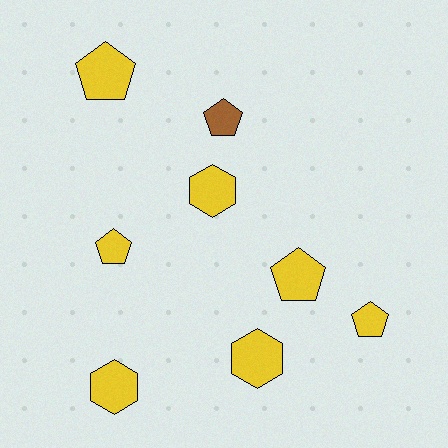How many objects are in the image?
There are 8 objects.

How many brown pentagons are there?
There is 1 brown pentagon.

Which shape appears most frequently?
Pentagon, with 5 objects.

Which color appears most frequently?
Yellow, with 7 objects.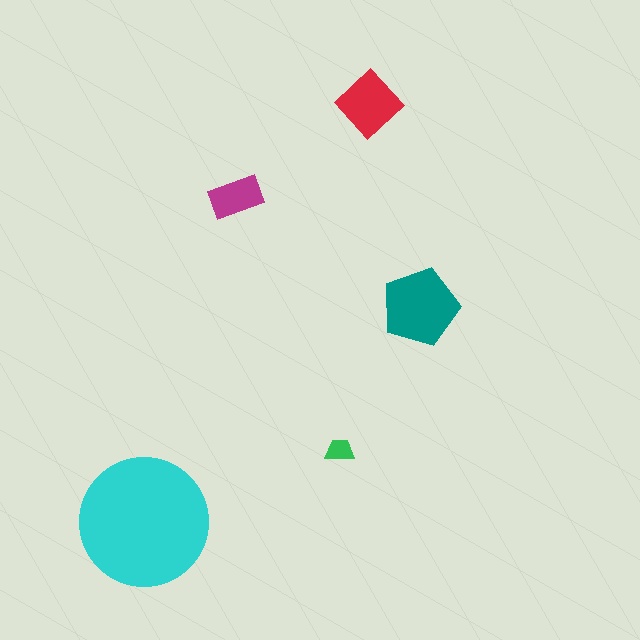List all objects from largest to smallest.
The cyan circle, the teal pentagon, the red diamond, the magenta rectangle, the green trapezoid.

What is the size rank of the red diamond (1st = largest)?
3rd.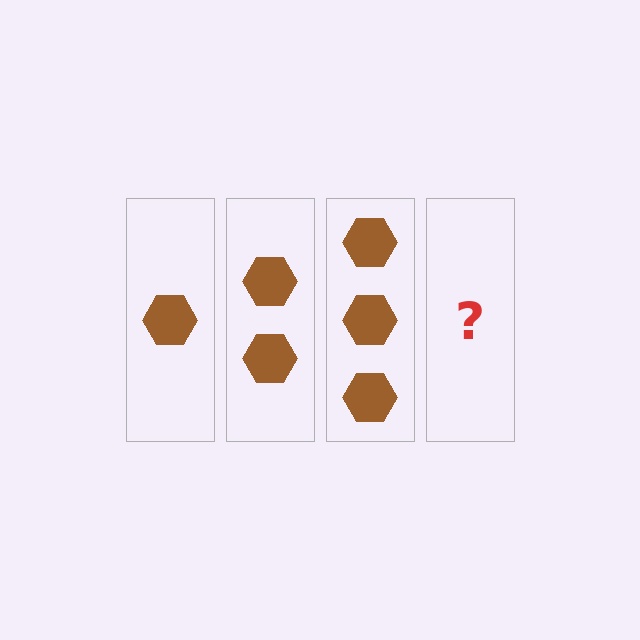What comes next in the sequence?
The next element should be 4 hexagons.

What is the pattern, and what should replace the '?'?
The pattern is that each step adds one more hexagon. The '?' should be 4 hexagons.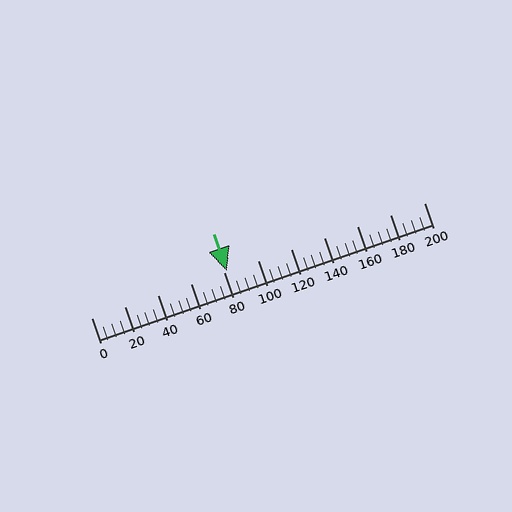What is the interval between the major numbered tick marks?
The major tick marks are spaced 20 units apart.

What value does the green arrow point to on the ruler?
The green arrow points to approximately 81.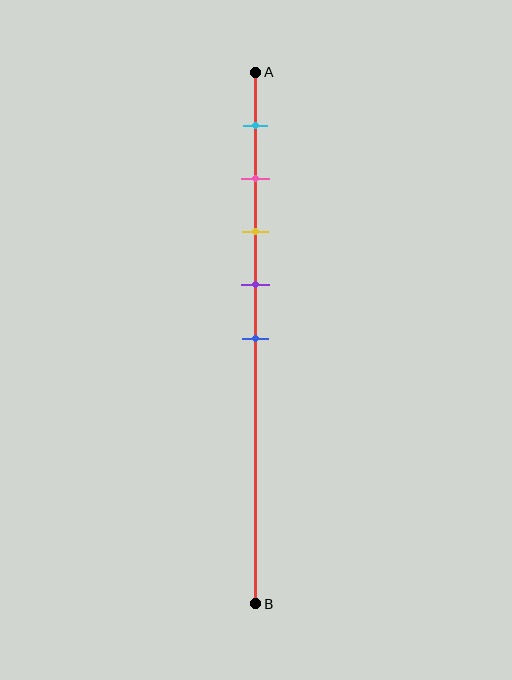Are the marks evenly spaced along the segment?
Yes, the marks are approximately evenly spaced.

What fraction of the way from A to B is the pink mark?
The pink mark is approximately 20% (0.2) of the way from A to B.